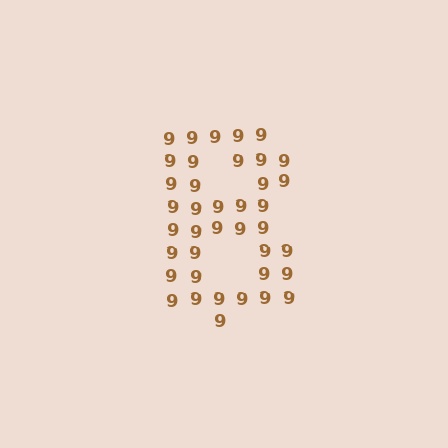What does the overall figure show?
The overall figure shows the digit 8.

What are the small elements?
The small elements are digit 9's.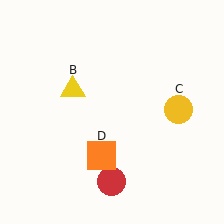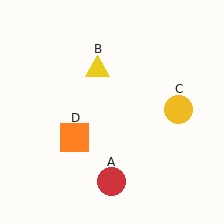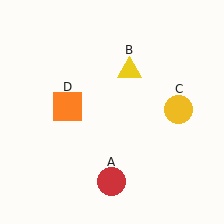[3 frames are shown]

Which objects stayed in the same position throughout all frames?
Red circle (object A) and yellow circle (object C) remained stationary.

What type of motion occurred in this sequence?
The yellow triangle (object B), orange square (object D) rotated clockwise around the center of the scene.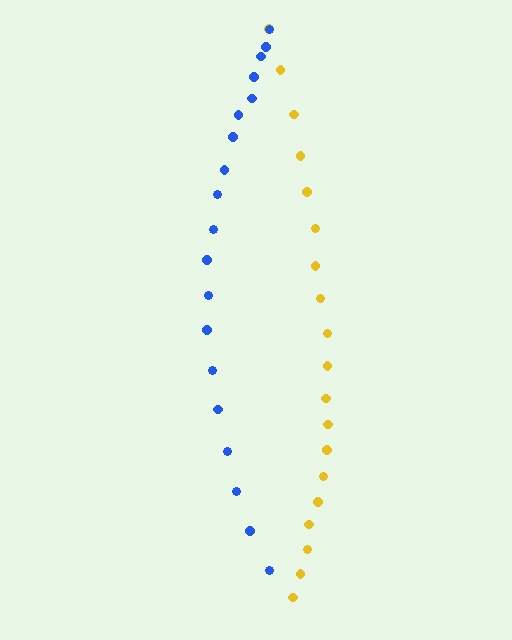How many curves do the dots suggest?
There are 2 distinct paths.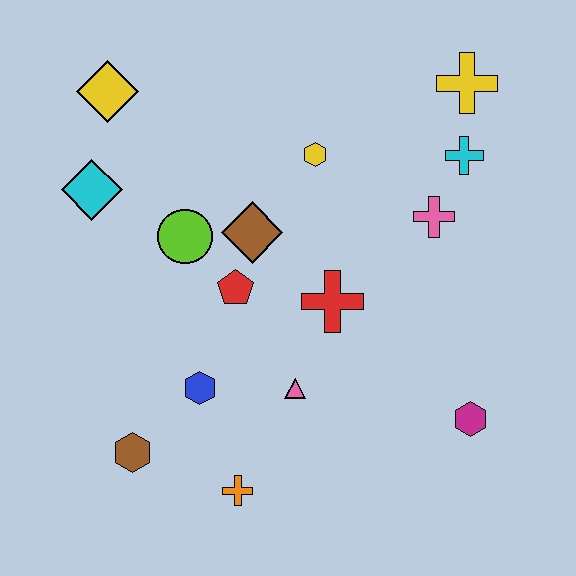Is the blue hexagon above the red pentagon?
No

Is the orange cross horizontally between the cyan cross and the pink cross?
No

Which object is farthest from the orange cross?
The yellow cross is farthest from the orange cross.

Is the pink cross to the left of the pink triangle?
No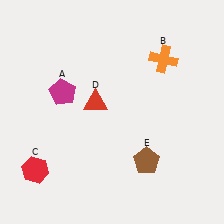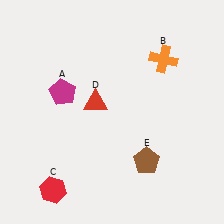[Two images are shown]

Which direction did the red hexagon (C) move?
The red hexagon (C) moved down.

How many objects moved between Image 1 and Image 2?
1 object moved between the two images.